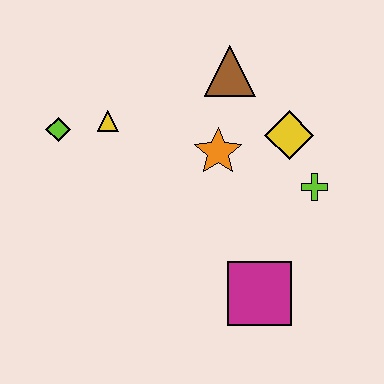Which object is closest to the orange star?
The yellow diamond is closest to the orange star.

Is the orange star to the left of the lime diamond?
No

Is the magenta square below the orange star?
Yes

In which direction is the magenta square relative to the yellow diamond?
The magenta square is below the yellow diamond.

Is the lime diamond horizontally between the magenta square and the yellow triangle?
No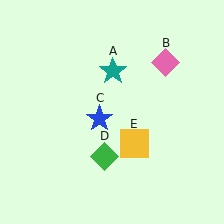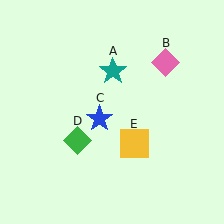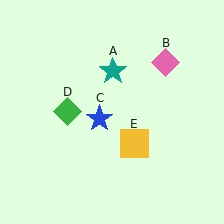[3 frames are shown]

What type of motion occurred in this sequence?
The green diamond (object D) rotated clockwise around the center of the scene.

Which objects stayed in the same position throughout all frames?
Teal star (object A) and pink diamond (object B) and blue star (object C) and yellow square (object E) remained stationary.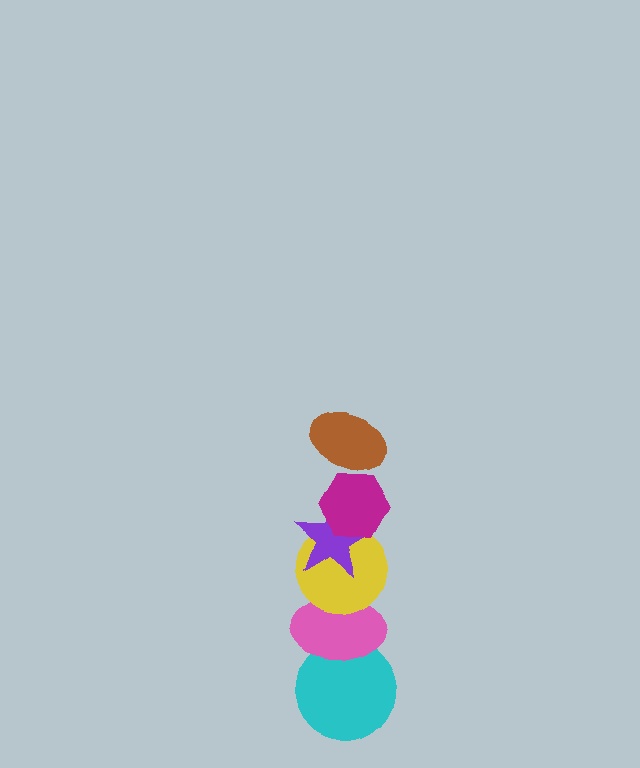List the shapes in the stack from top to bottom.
From top to bottom: the brown ellipse, the magenta hexagon, the purple star, the yellow circle, the pink ellipse, the cyan circle.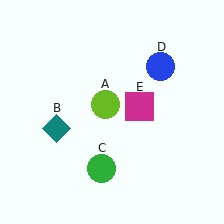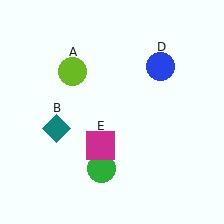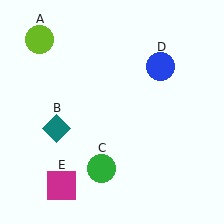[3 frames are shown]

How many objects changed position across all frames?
2 objects changed position: lime circle (object A), magenta square (object E).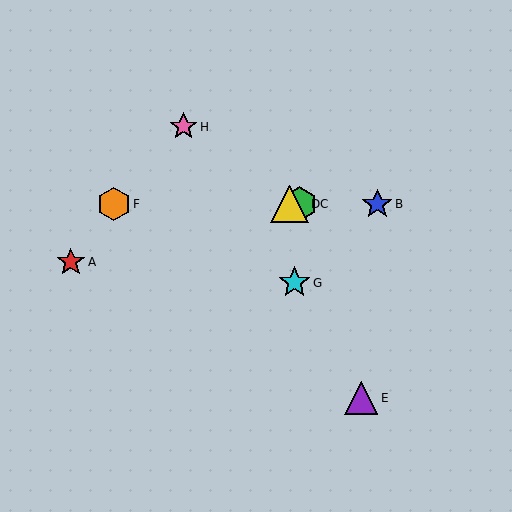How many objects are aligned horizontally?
4 objects (B, C, D, F) are aligned horizontally.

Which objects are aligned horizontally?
Objects B, C, D, F are aligned horizontally.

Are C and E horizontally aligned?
No, C is at y≈204 and E is at y≈398.